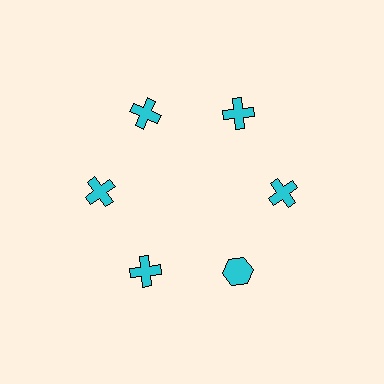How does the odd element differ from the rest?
It has a different shape: hexagon instead of cross.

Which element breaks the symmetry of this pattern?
The cyan hexagon at roughly the 5 o'clock position breaks the symmetry. All other shapes are cyan crosses.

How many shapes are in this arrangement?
There are 6 shapes arranged in a ring pattern.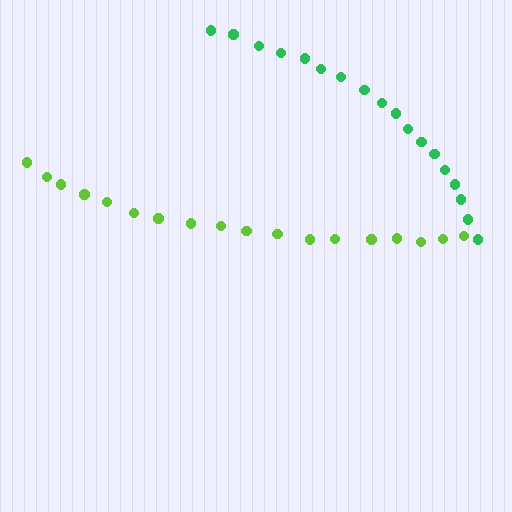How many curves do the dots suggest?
There are 2 distinct paths.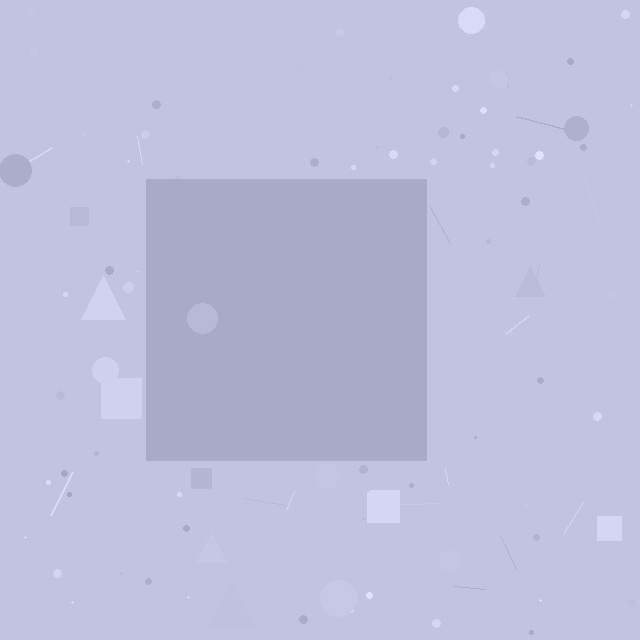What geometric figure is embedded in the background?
A square is embedded in the background.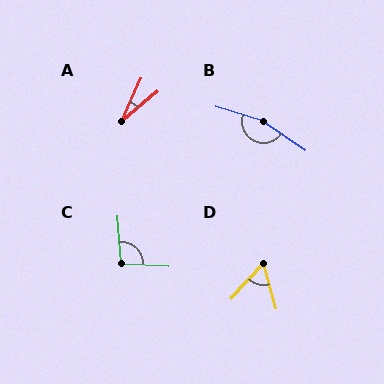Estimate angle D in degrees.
Approximately 58 degrees.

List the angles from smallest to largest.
A (26°), D (58°), C (97°), B (163°).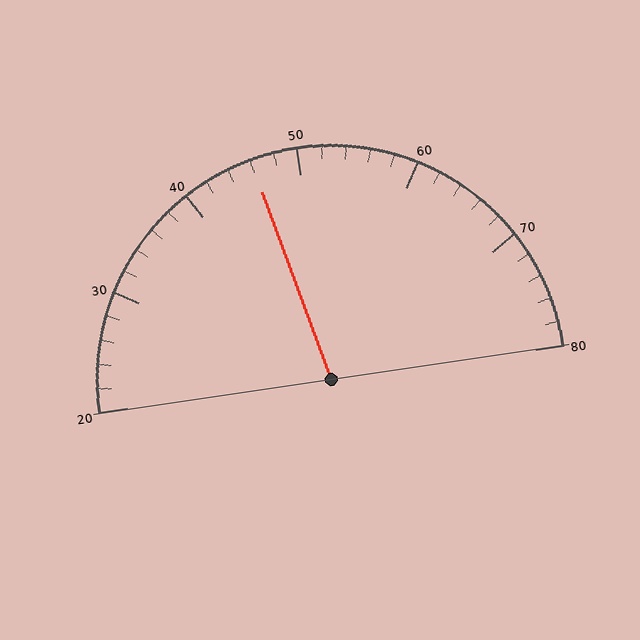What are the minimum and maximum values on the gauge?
The gauge ranges from 20 to 80.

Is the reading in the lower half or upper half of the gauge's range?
The reading is in the lower half of the range (20 to 80).